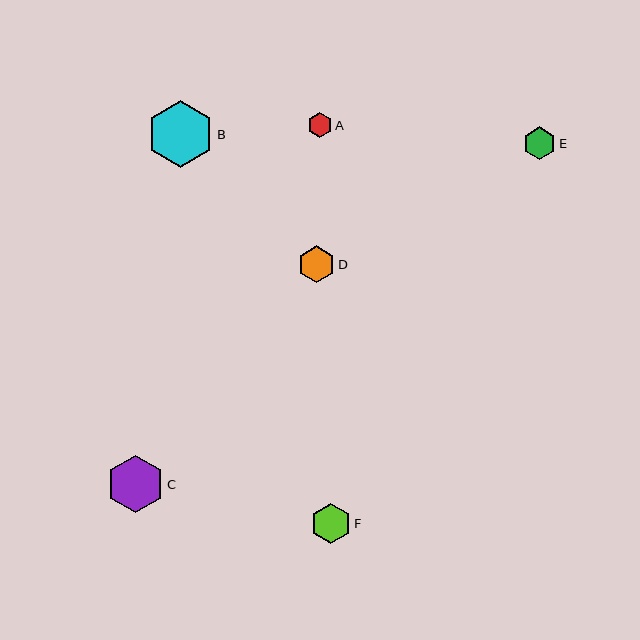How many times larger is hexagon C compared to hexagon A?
Hexagon C is approximately 2.3 times the size of hexagon A.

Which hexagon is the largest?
Hexagon B is the largest with a size of approximately 67 pixels.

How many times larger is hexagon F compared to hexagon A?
Hexagon F is approximately 1.6 times the size of hexagon A.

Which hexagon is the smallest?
Hexagon A is the smallest with a size of approximately 25 pixels.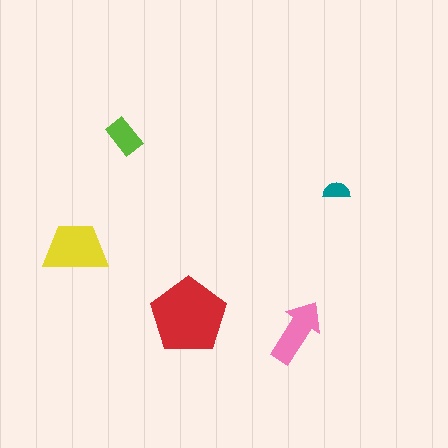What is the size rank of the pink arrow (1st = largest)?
3rd.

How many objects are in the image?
There are 5 objects in the image.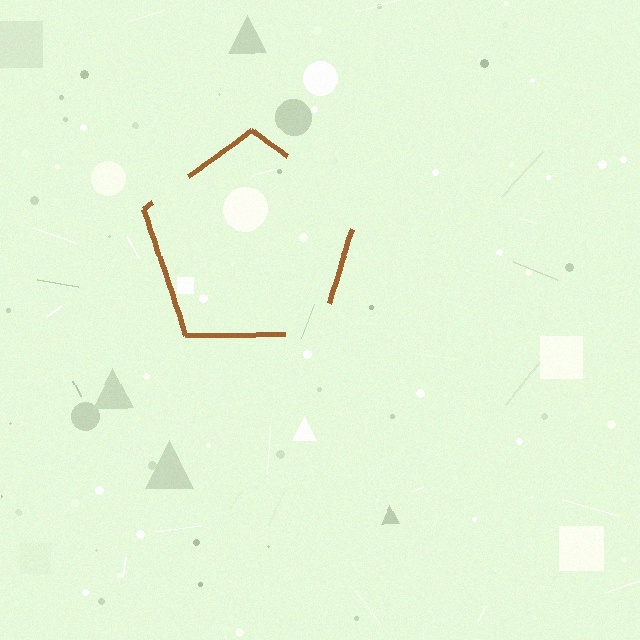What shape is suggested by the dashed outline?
The dashed outline suggests a pentagon.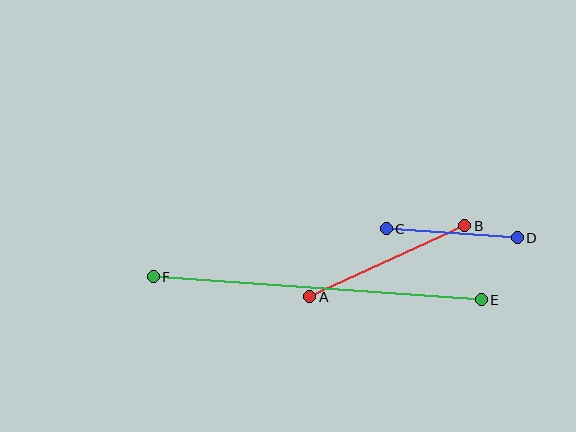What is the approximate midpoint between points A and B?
The midpoint is at approximately (387, 261) pixels.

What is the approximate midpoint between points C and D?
The midpoint is at approximately (452, 233) pixels.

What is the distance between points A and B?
The distance is approximately 171 pixels.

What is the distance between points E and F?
The distance is approximately 329 pixels.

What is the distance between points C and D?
The distance is approximately 131 pixels.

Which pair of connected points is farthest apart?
Points E and F are farthest apart.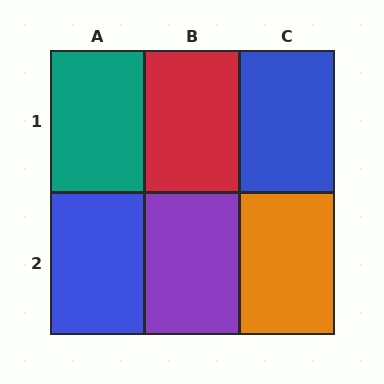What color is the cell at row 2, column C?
Orange.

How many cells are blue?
2 cells are blue.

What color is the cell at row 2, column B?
Purple.